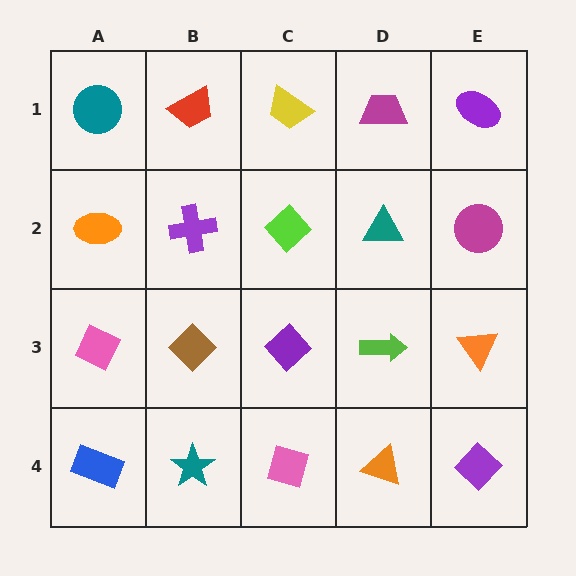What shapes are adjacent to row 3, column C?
A lime diamond (row 2, column C), a pink diamond (row 4, column C), a brown diamond (row 3, column B), a lime arrow (row 3, column D).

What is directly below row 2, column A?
A pink diamond.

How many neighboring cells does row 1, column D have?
3.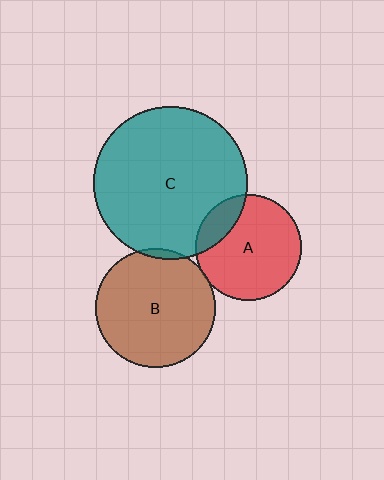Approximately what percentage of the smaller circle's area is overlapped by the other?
Approximately 20%.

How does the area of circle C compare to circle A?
Approximately 2.1 times.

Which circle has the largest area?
Circle C (teal).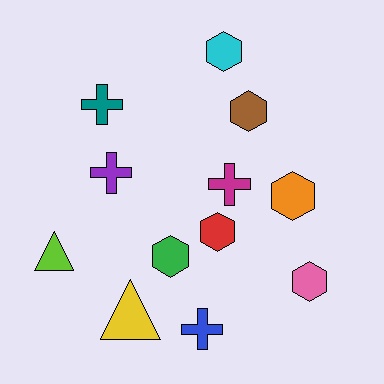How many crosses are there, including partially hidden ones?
There are 4 crosses.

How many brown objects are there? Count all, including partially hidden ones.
There is 1 brown object.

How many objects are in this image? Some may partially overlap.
There are 12 objects.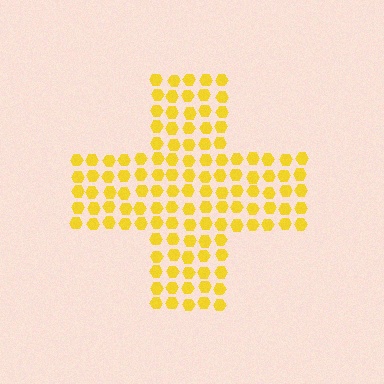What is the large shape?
The large shape is a cross.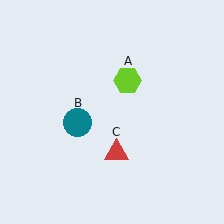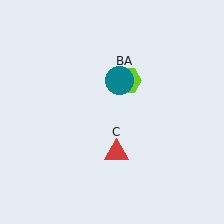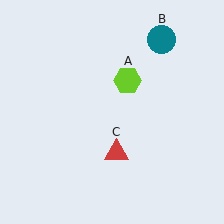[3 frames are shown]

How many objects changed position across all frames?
1 object changed position: teal circle (object B).